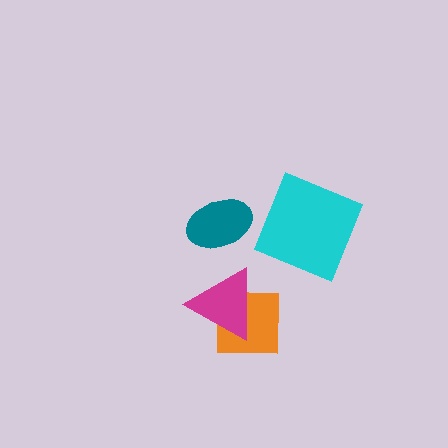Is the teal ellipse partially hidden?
No, no other shape covers it.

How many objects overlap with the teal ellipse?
0 objects overlap with the teal ellipse.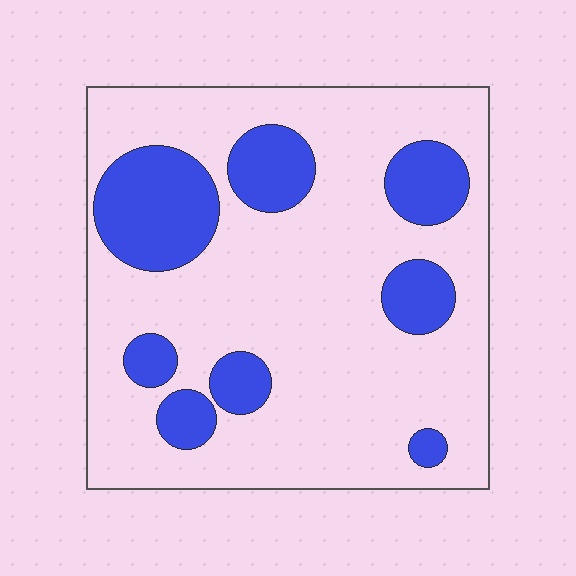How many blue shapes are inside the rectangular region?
8.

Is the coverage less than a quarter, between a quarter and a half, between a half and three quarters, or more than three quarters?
Less than a quarter.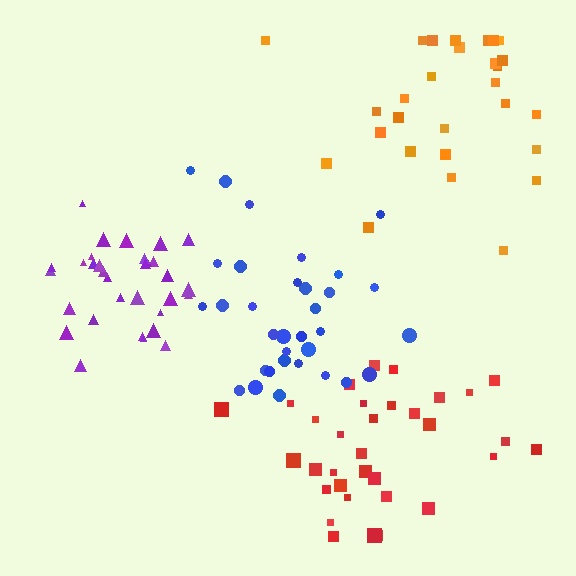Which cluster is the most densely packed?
Purple.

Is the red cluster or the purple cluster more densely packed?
Purple.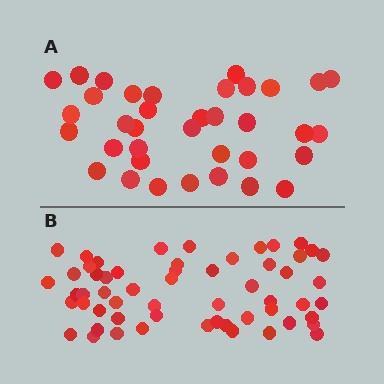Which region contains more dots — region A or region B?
Region B (the bottom region) has more dots.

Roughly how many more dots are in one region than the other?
Region B has approximately 20 more dots than region A.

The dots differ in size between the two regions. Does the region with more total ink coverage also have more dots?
No. Region A has more total ink coverage because its dots are larger, but region B actually contains more individual dots. Total area can be misleading — the number of items is what matters here.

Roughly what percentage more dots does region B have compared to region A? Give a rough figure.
About 60% more.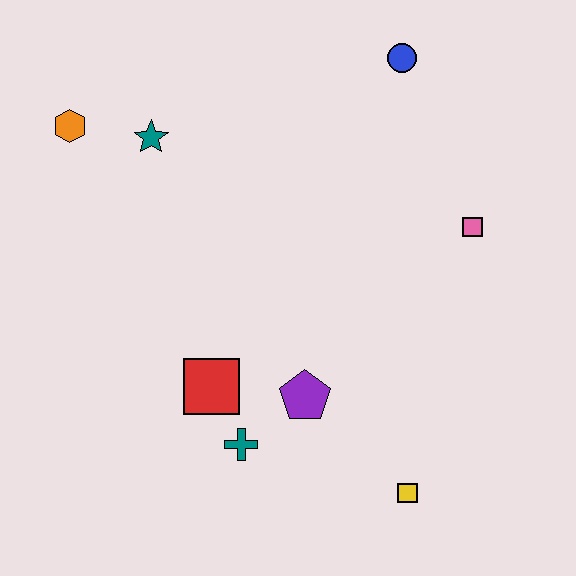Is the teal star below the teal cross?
No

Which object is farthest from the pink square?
The orange hexagon is farthest from the pink square.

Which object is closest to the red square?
The teal cross is closest to the red square.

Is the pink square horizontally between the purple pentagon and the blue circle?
No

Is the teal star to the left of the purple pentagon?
Yes